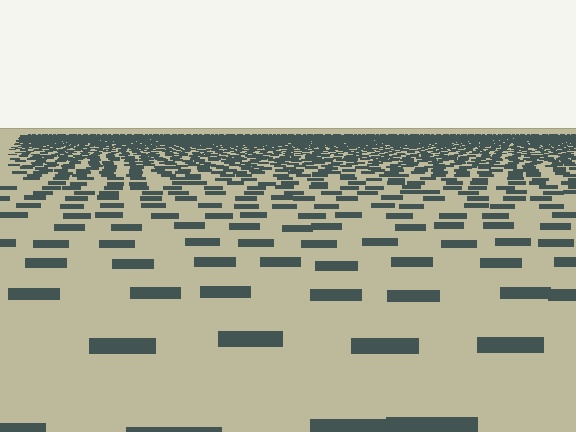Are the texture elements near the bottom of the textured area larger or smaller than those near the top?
Larger. Near the bottom, elements are closer to the viewer and appear at a bigger on-screen size.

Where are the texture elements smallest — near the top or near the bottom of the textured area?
Near the top.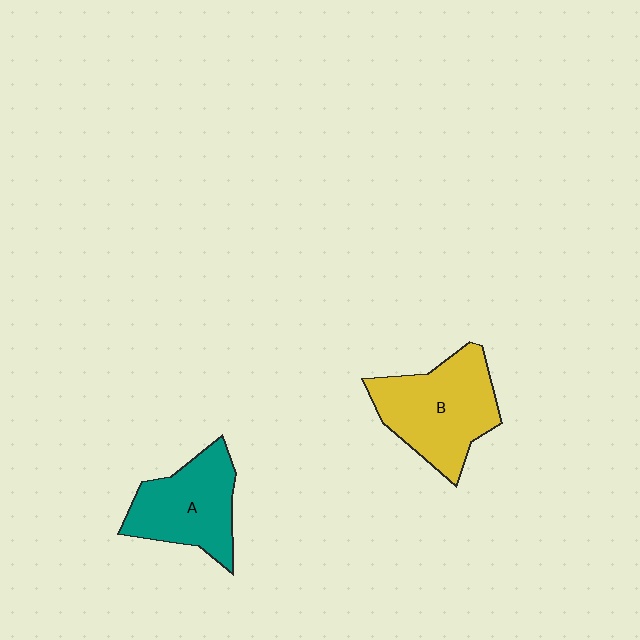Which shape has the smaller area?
Shape A (teal).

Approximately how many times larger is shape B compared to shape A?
Approximately 1.2 times.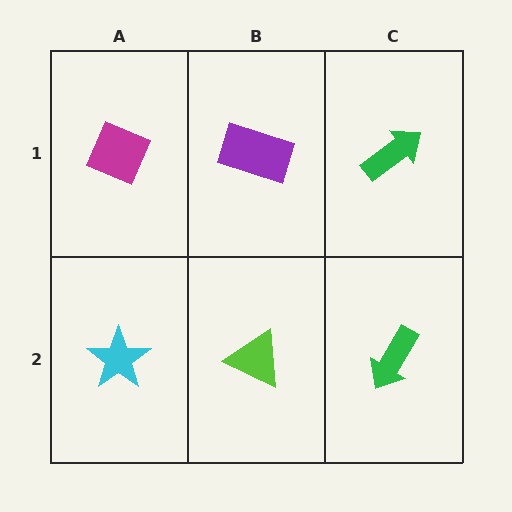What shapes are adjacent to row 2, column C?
A green arrow (row 1, column C), a lime triangle (row 2, column B).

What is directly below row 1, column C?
A green arrow.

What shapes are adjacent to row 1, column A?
A cyan star (row 2, column A), a purple rectangle (row 1, column B).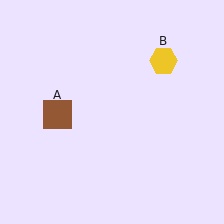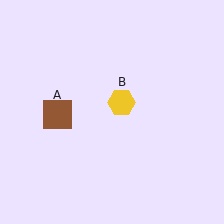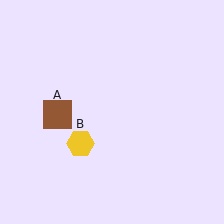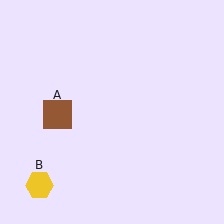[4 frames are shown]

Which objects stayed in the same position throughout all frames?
Brown square (object A) remained stationary.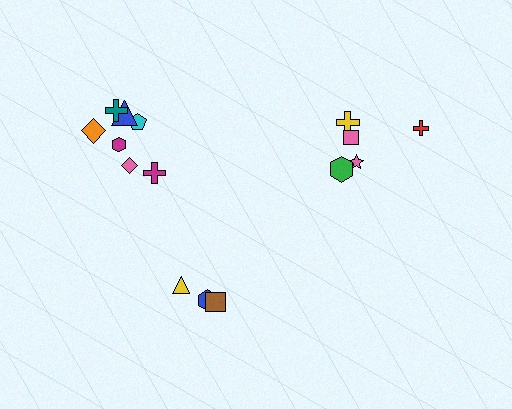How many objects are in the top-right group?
There are 5 objects.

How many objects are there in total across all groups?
There are 15 objects.